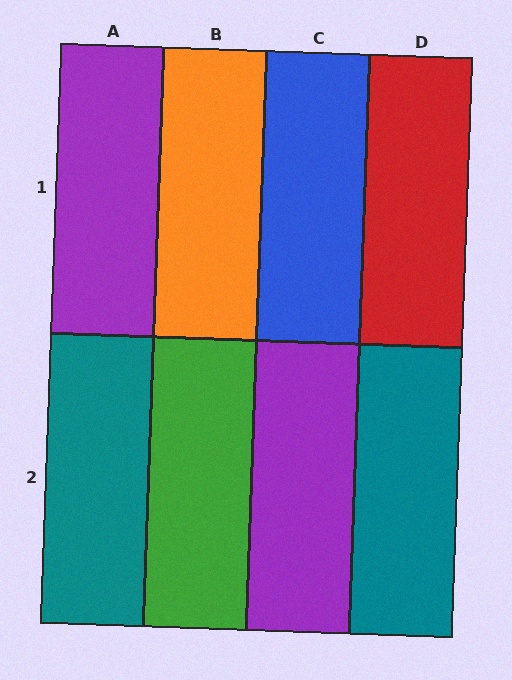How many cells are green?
1 cell is green.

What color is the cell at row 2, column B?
Green.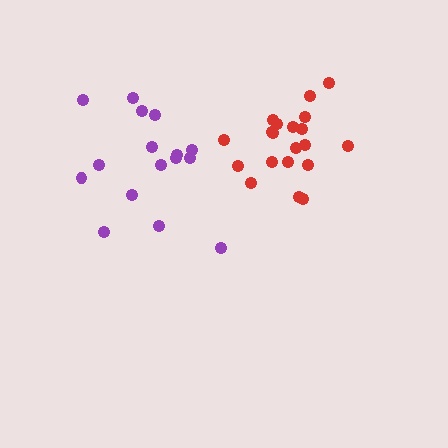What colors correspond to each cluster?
The clusters are colored: red, purple.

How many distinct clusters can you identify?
There are 2 distinct clusters.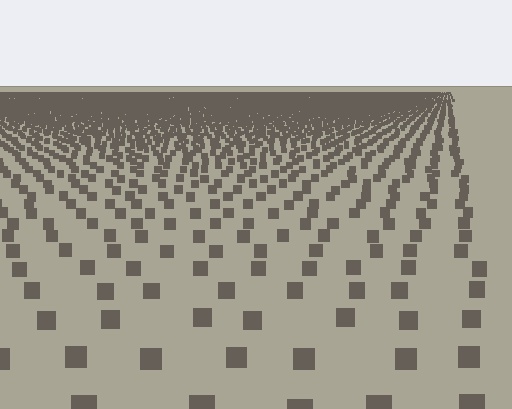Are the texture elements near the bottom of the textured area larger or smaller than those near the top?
Larger. Near the bottom, elements are closer to the viewer and appear at a bigger on-screen size.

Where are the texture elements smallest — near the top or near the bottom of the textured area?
Near the top.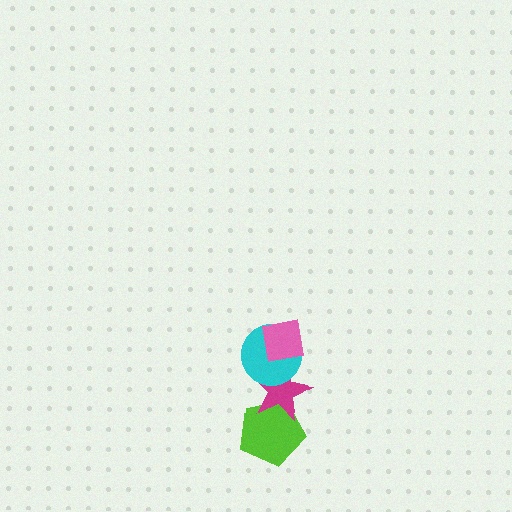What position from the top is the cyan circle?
The cyan circle is 2nd from the top.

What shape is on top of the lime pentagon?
The magenta star is on top of the lime pentagon.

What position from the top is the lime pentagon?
The lime pentagon is 4th from the top.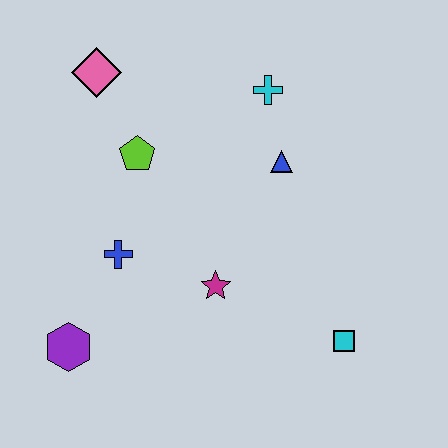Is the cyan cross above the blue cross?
Yes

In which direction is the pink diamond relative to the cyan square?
The pink diamond is above the cyan square.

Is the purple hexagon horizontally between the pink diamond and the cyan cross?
No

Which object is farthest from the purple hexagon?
The cyan cross is farthest from the purple hexagon.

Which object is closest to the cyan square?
The magenta star is closest to the cyan square.